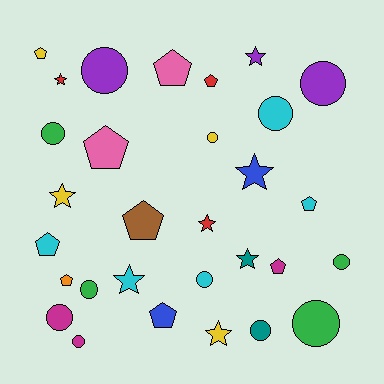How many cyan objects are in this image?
There are 5 cyan objects.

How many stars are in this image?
There are 8 stars.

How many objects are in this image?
There are 30 objects.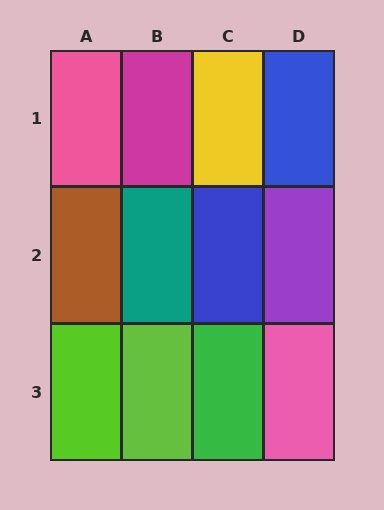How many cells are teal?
1 cell is teal.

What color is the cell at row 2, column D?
Purple.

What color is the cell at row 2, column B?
Teal.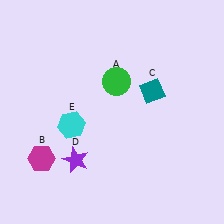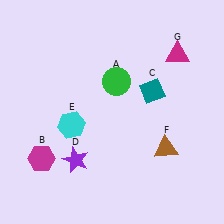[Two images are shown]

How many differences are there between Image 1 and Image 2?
There are 2 differences between the two images.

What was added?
A brown triangle (F), a magenta triangle (G) were added in Image 2.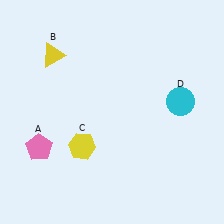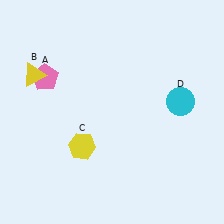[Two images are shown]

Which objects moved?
The objects that moved are: the pink pentagon (A), the yellow triangle (B).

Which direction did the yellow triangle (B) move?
The yellow triangle (B) moved down.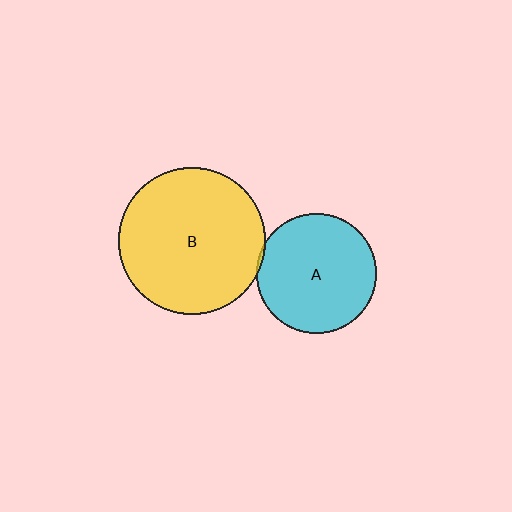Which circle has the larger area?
Circle B (yellow).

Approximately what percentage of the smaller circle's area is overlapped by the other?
Approximately 5%.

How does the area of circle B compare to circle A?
Approximately 1.5 times.